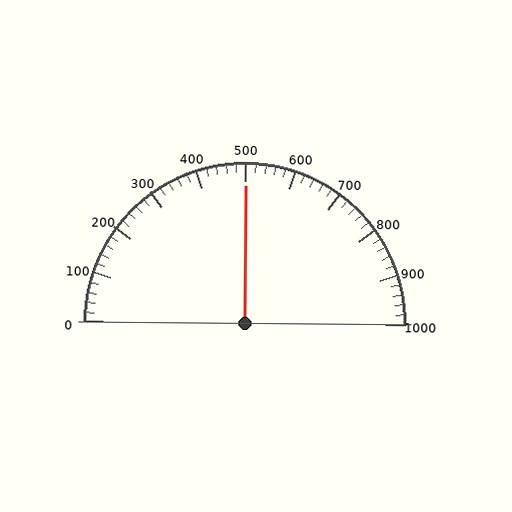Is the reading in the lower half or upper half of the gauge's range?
The reading is in the upper half of the range (0 to 1000).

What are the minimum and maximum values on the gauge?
The gauge ranges from 0 to 1000.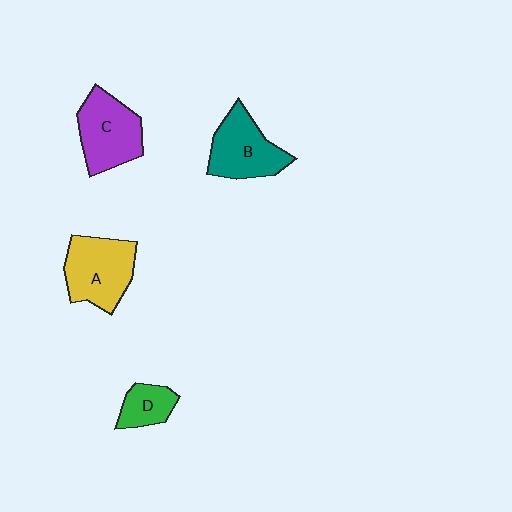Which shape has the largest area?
Shape A (yellow).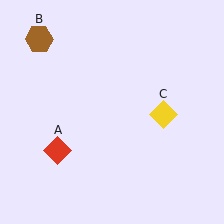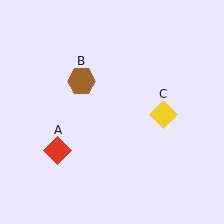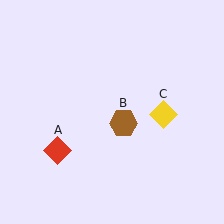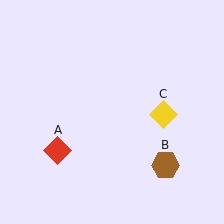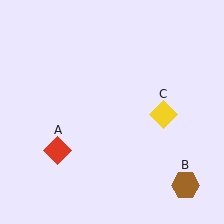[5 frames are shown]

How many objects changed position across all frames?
1 object changed position: brown hexagon (object B).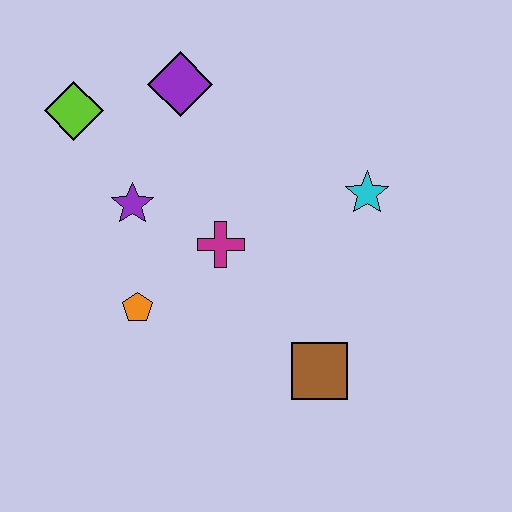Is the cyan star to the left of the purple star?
No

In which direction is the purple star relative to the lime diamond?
The purple star is below the lime diamond.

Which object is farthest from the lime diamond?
The brown square is farthest from the lime diamond.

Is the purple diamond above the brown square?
Yes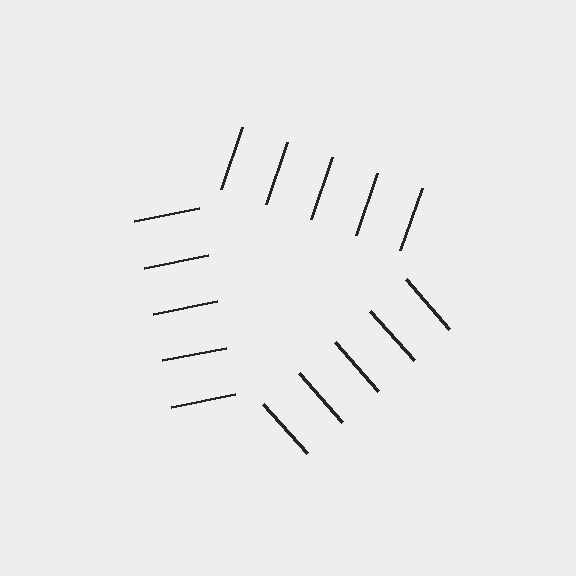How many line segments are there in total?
15 — 5 along each of the 3 edges.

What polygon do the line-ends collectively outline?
An illusory triangle — the line segments terminate on its edges but no continuous stroke is drawn.